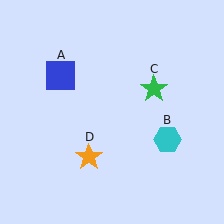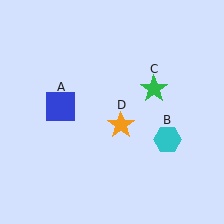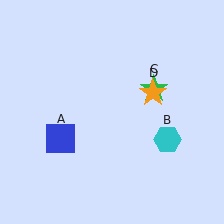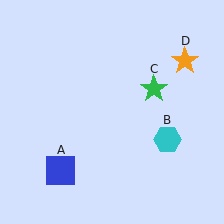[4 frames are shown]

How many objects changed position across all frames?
2 objects changed position: blue square (object A), orange star (object D).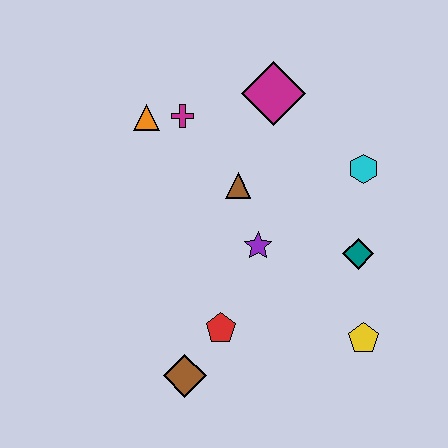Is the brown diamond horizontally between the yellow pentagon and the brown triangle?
No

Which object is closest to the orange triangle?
The magenta cross is closest to the orange triangle.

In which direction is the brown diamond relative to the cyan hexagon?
The brown diamond is below the cyan hexagon.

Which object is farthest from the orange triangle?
The yellow pentagon is farthest from the orange triangle.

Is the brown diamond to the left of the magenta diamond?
Yes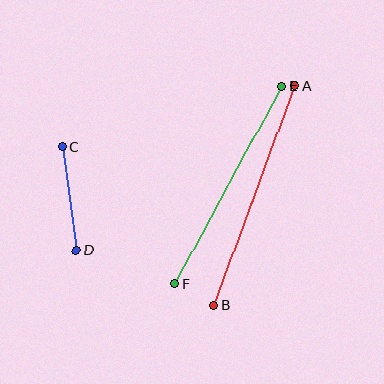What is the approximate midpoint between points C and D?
The midpoint is at approximately (69, 198) pixels.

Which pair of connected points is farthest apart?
Points A and B are farthest apart.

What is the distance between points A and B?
The distance is approximately 234 pixels.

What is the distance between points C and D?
The distance is approximately 105 pixels.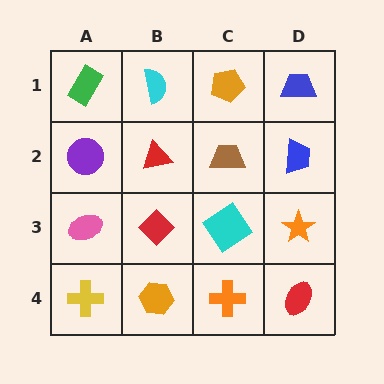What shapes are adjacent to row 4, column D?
An orange star (row 3, column D), an orange cross (row 4, column C).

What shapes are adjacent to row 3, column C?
A brown trapezoid (row 2, column C), an orange cross (row 4, column C), a red diamond (row 3, column B), an orange star (row 3, column D).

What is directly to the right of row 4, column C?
A red ellipse.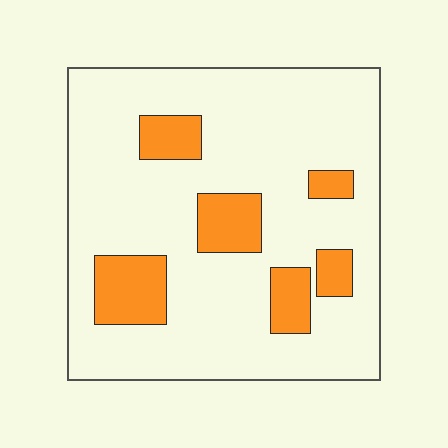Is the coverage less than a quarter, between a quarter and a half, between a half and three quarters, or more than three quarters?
Less than a quarter.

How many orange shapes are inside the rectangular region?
6.